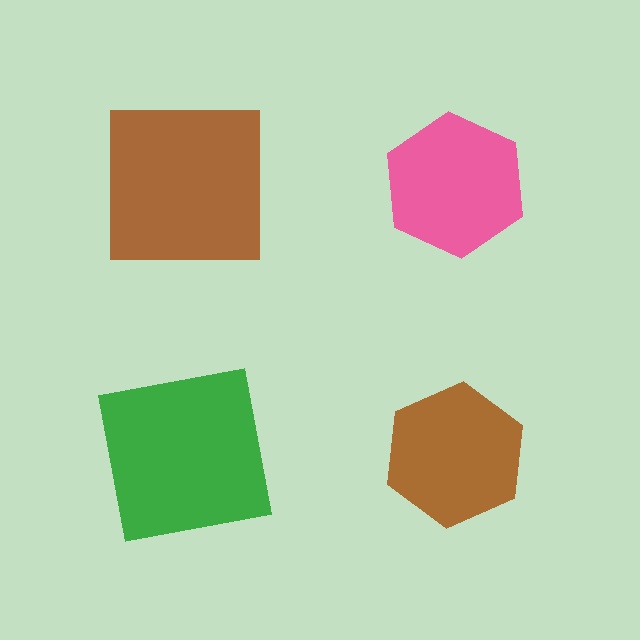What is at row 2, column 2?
A brown hexagon.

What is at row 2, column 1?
A green square.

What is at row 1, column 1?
A brown square.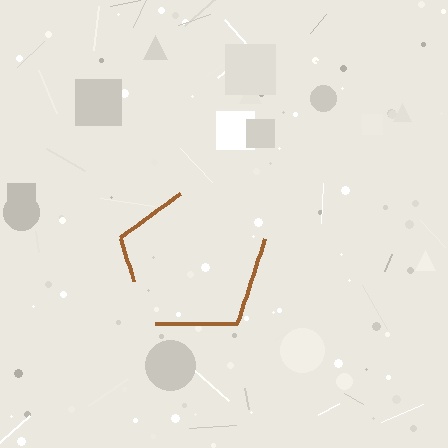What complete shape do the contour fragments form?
The contour fragments form a pentagon.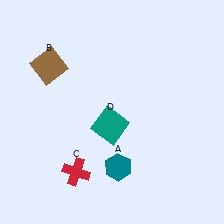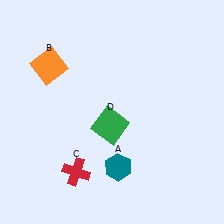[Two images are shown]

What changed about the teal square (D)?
In Image 1, D is teal. In Image 2, it changed to green.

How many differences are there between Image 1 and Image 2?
There are 2 differences between the two images.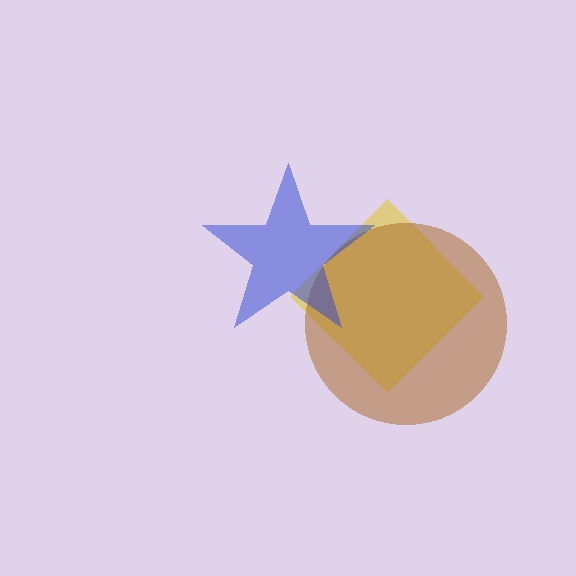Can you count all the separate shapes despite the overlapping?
Yes, there are 3 separate shapes.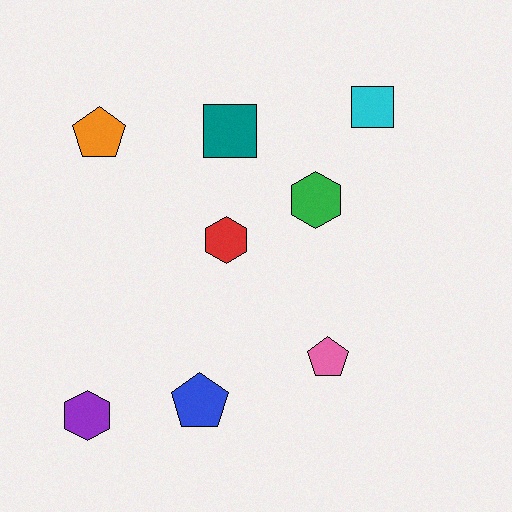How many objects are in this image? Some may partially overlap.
There are 8 objects.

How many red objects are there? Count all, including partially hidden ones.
There is 1 red object.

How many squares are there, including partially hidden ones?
There are 2 squares.